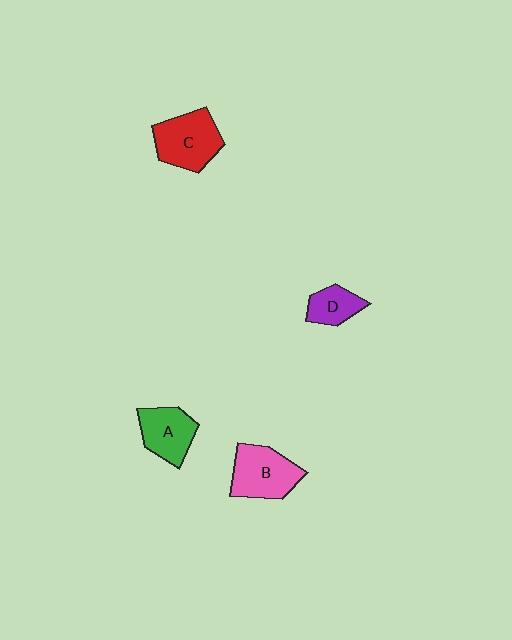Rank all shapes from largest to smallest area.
From largest to smallest: C (red), B (pink), A (green), D (purple).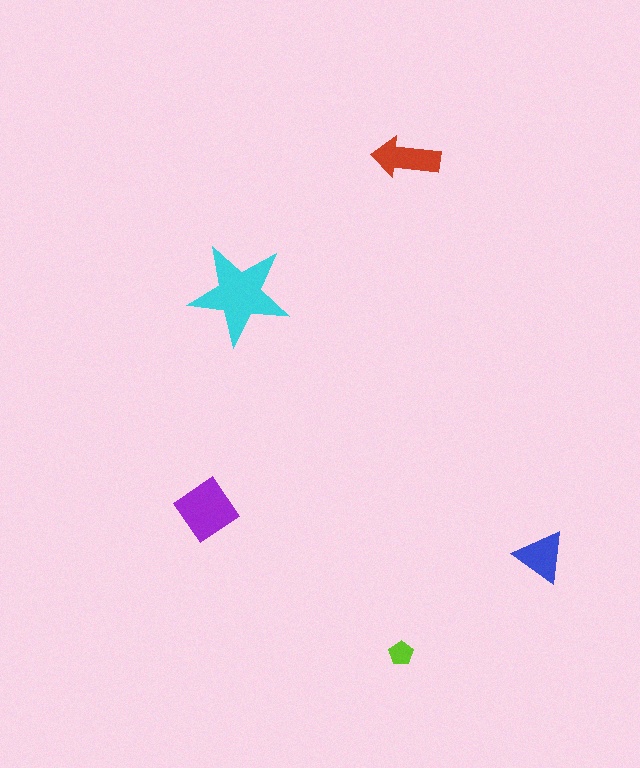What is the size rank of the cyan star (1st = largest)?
1st.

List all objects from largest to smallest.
The cyan star, the purple diamond, the red arrow, the blue triangle, the lime pentagon.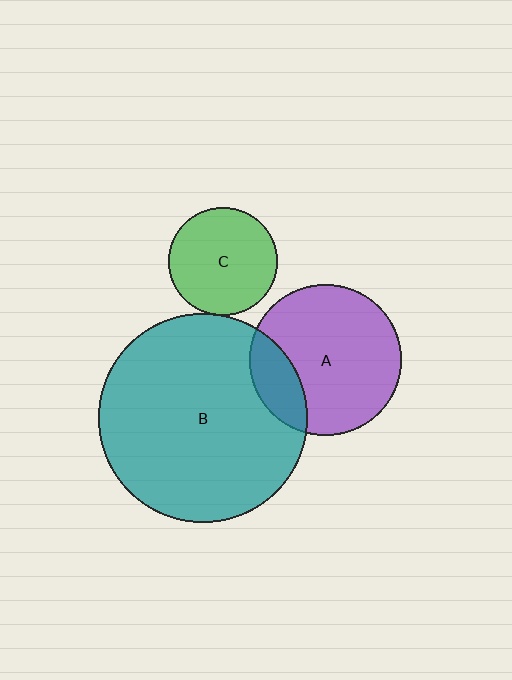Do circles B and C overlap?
Yes.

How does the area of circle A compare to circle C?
Approximately 1.9 times.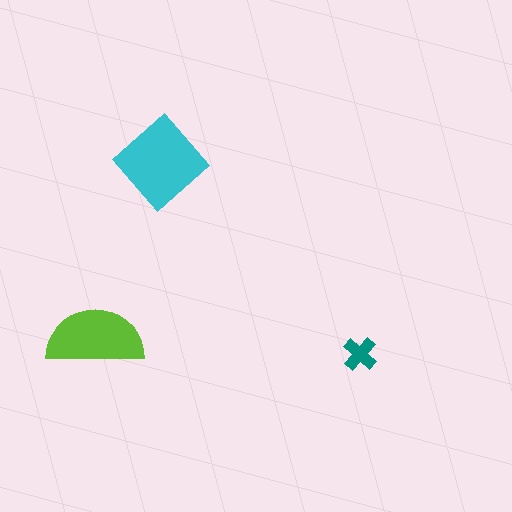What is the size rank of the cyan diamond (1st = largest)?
1st.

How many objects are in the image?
There are 3 objects in the image.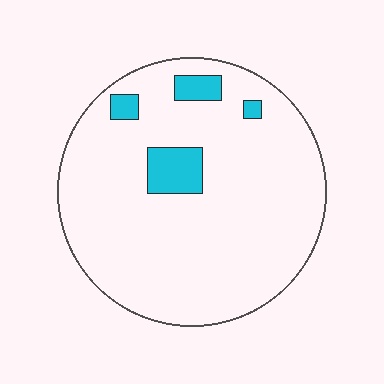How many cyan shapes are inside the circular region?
4.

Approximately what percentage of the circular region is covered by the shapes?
Approximately 10%.